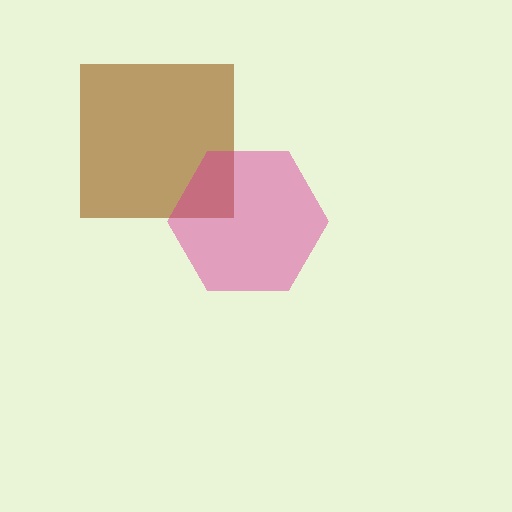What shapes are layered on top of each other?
The layered shapes are: a brown square, a magenta hexagon.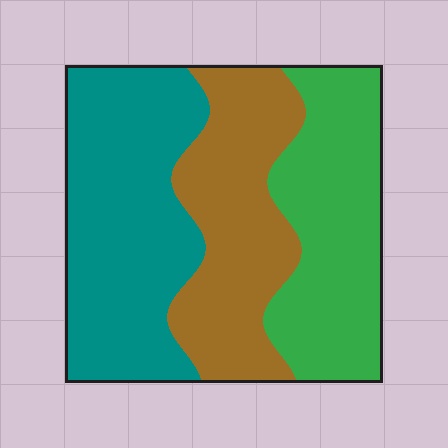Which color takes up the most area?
Teal, at roughly 40%.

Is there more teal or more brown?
Teal.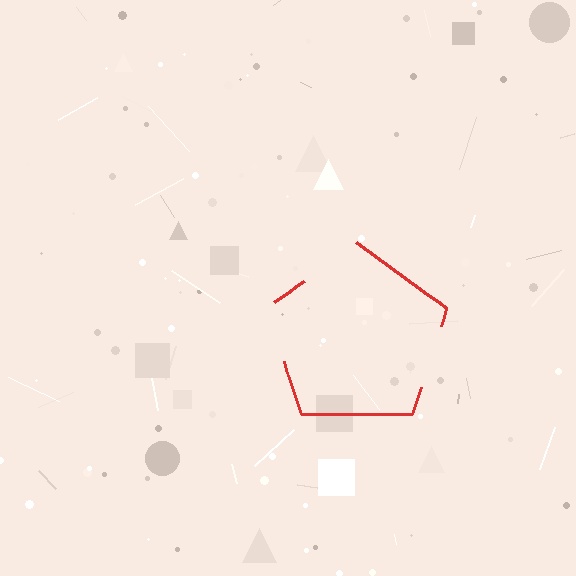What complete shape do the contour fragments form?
The contour fragments form a pentagon.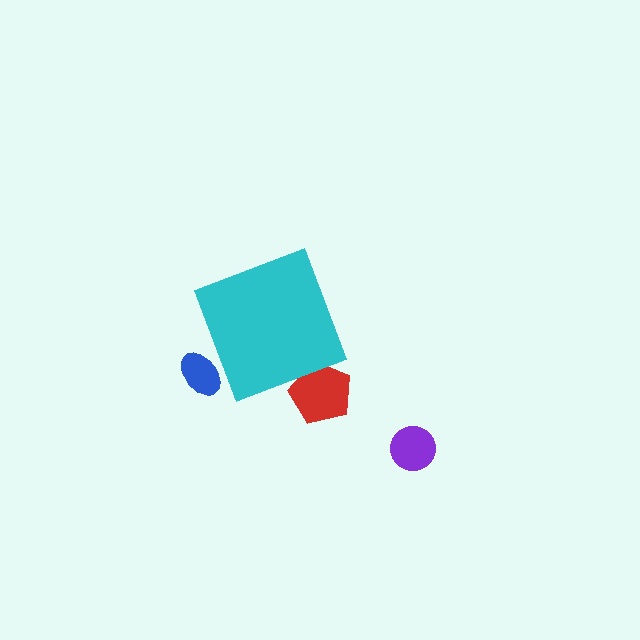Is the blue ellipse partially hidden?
Yes, the blue ellipse is partially hidden behind the cyan diamond.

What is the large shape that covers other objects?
A cyan diamond.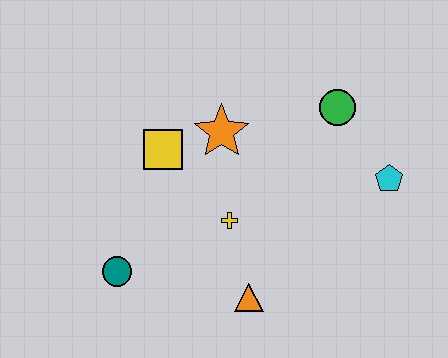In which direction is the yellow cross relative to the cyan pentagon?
The yellow cross is to the left of the cyan pentagon.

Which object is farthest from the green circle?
The teal circle is farthest from the green circle.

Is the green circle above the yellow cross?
Yes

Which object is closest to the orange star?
The yellow square is closest to the orange star.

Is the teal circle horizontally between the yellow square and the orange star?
No